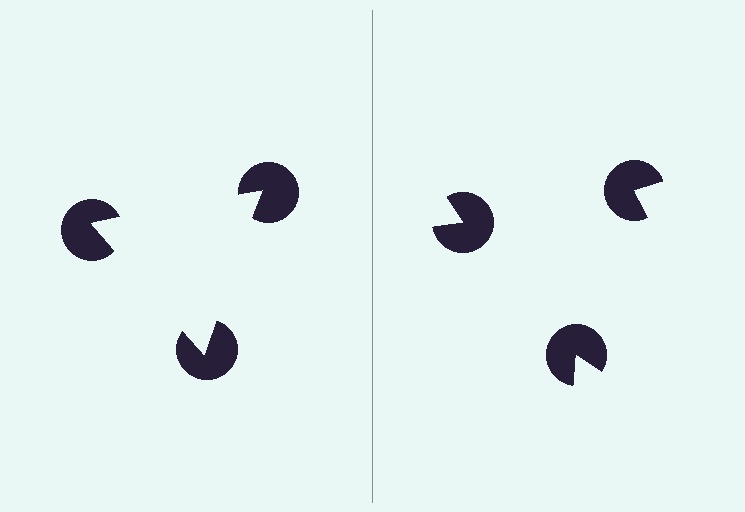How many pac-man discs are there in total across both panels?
6 — 3 on each side.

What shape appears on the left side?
An illusory triangle.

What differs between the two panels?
The pac-man discs are positioned identically on both sides; only the wedge orientations differ. On the left they align to a triangle; on the right they are misaligned.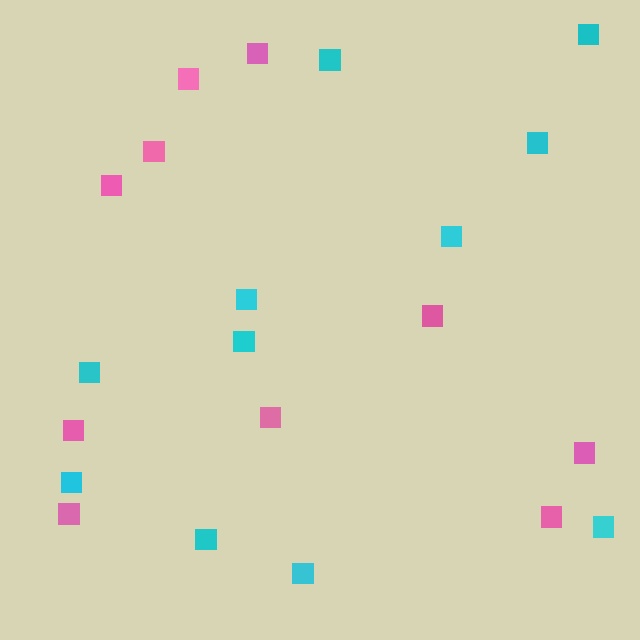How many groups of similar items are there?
There are 2 groups: one group of cyan squares (11) and one group of pink squares (10).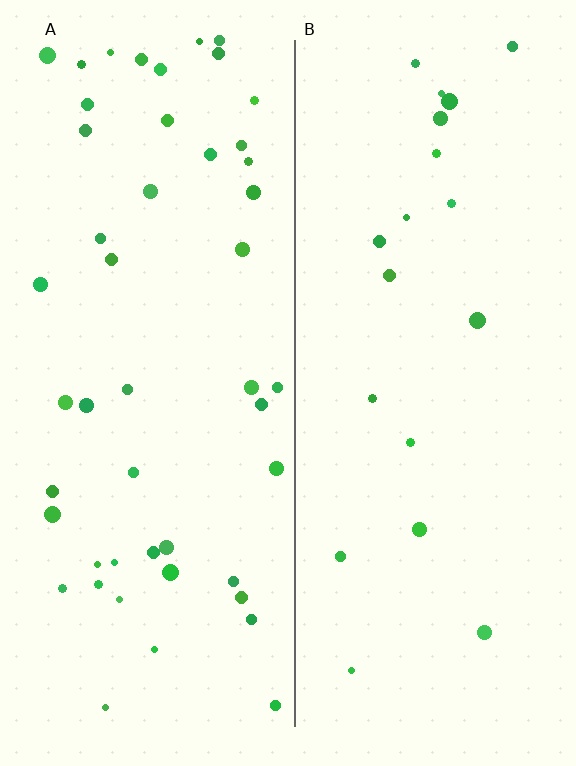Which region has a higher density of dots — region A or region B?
A (the left).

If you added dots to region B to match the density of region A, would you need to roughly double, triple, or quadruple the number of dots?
Approximately triple.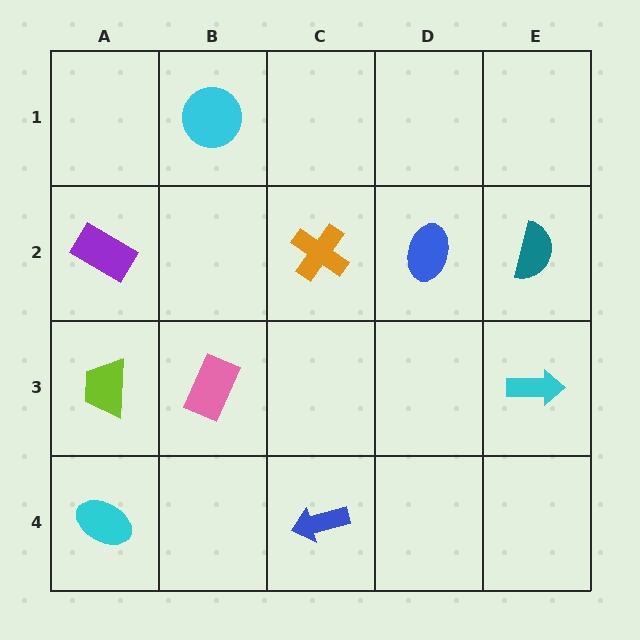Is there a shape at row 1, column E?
No, that cell is empty.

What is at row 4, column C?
A blue arrow.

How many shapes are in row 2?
4 shapes.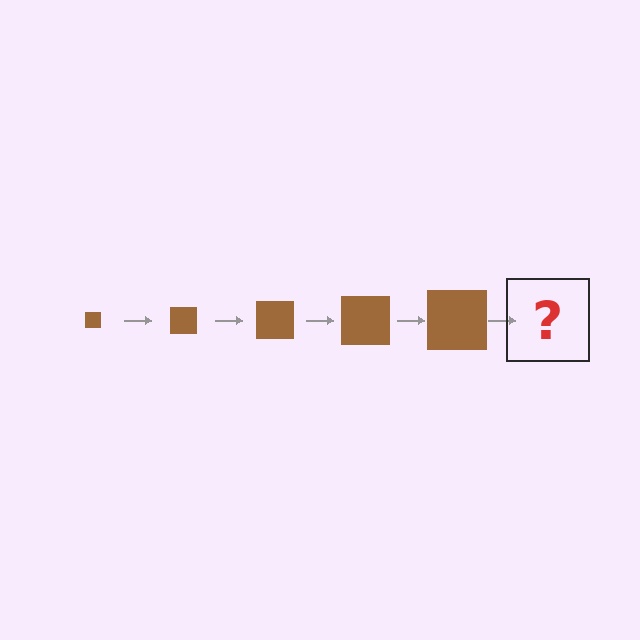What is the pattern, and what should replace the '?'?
The pattern is that the square gets progressively larger each step. The '?' should be a brown square, larger than the previous one.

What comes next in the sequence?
The next element should be a brown square, larger than the previous one.